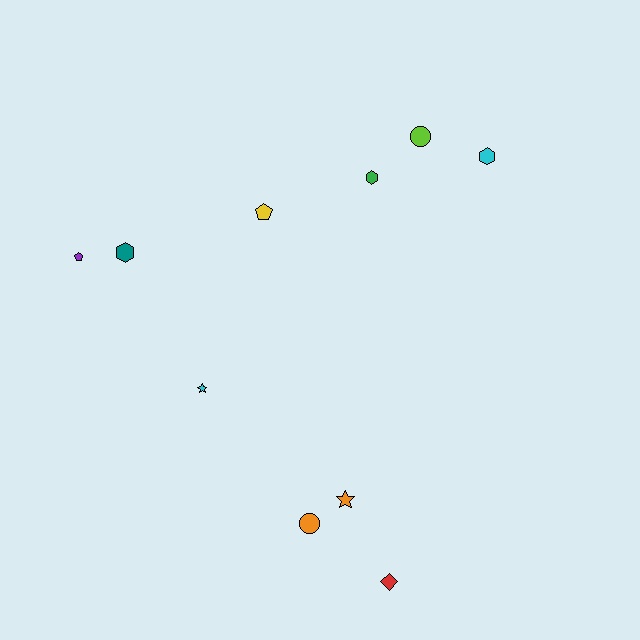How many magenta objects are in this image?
There are no magenta objects.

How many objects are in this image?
There are 10 objects.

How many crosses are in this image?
There are no crosses.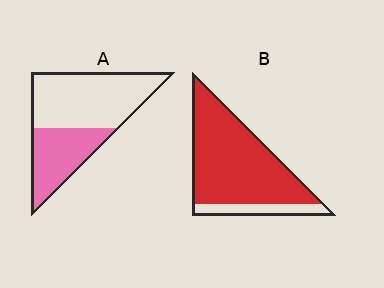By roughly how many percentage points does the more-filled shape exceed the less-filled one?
By roughly 45 percentage points (B over A).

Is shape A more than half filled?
No.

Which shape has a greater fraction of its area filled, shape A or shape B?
Shape B.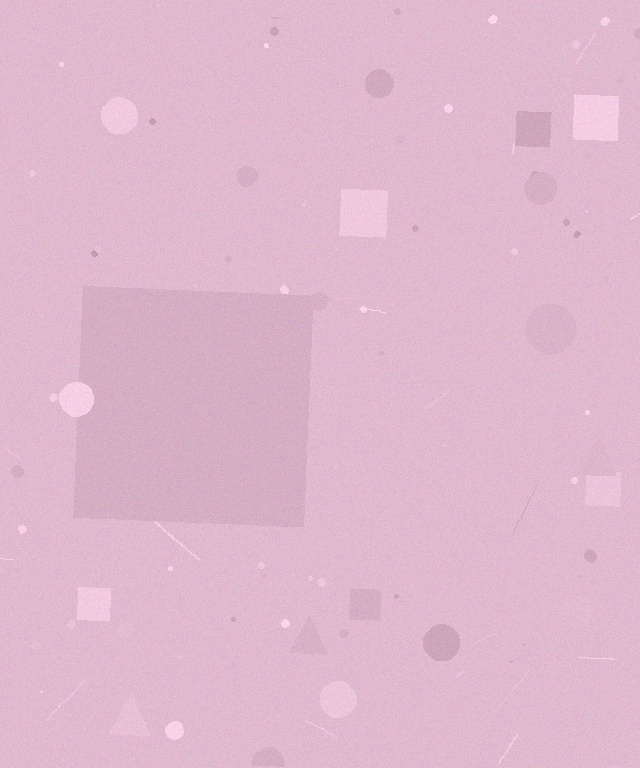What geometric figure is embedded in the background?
A square is embedded in the background.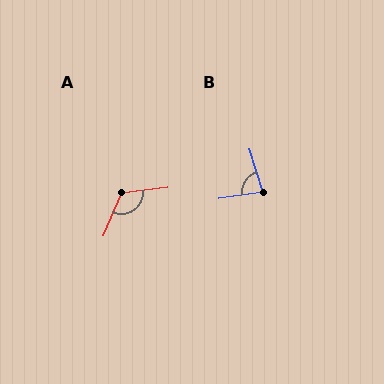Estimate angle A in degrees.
Approximately 120 degrees.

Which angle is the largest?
A, at approximately 120 degrees.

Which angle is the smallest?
B, at approximately 81 degrees.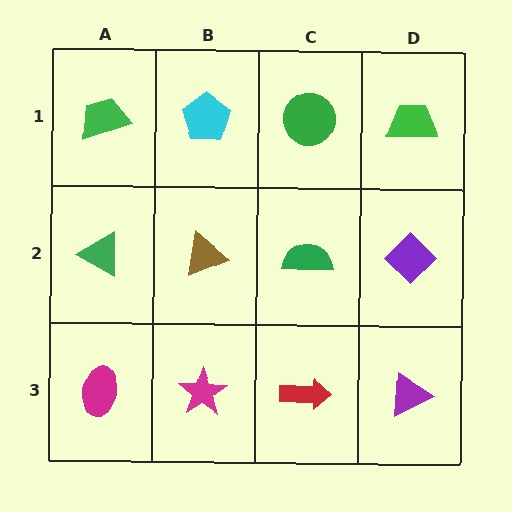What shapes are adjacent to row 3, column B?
A brown triangle (row 2, column B), a magenta ellipse (row 3, column A), a red arrow (row 3, column C).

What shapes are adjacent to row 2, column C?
A green circle (row 1, column C), a red arrow (row 3, column C), a brown triangle (row 2, column B), a purple diamond (row 2, column D).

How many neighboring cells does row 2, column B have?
4.